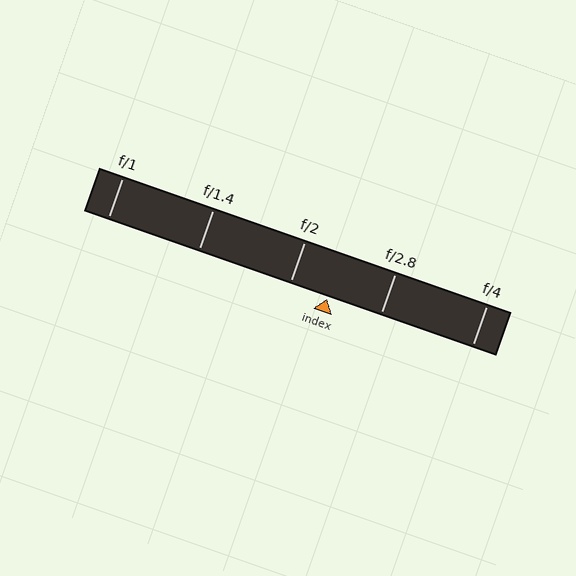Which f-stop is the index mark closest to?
The index mark is closest to f/2.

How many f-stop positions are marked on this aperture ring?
There are 5 f-stop positions marked.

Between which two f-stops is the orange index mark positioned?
The index mark is between f/2 and f/2.8.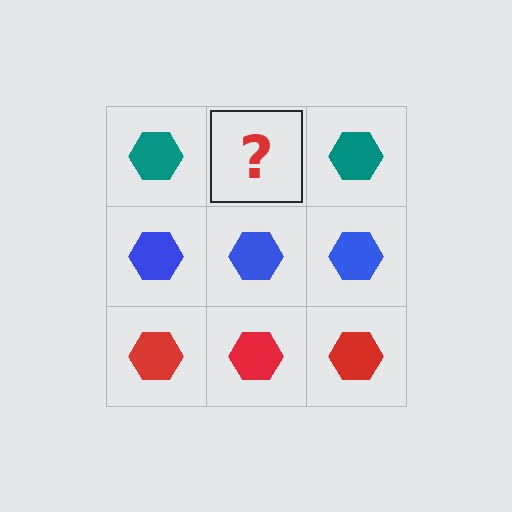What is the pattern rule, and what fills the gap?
The rule is that each row has a consistent color. The gap should be filled with a teal hexagon.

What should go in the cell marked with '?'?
The missing cell should contain a teal hexagon.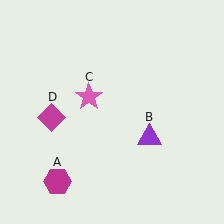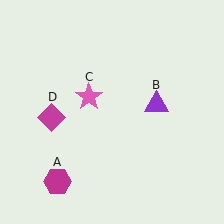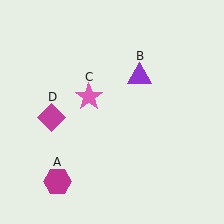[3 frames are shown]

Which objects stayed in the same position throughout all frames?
Magenta hexagon (object A) and pink star (object C) and magenta diamond (object D) remained stationary.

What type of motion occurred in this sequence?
The purple triangle (object B) rotated counterclockwise around the center of the scene.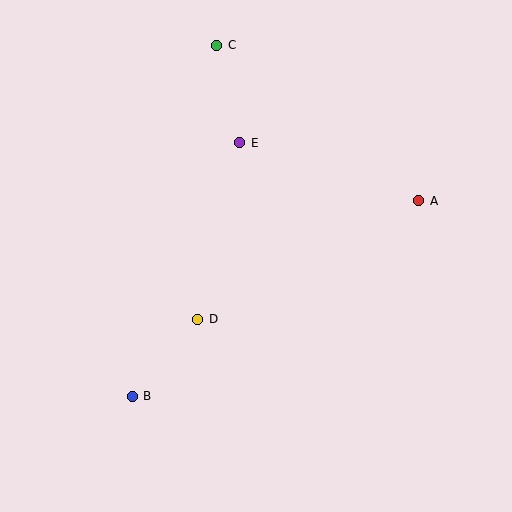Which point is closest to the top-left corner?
Point C is closest to the top-left corner.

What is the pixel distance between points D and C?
The distance between D and C is 275 pixels.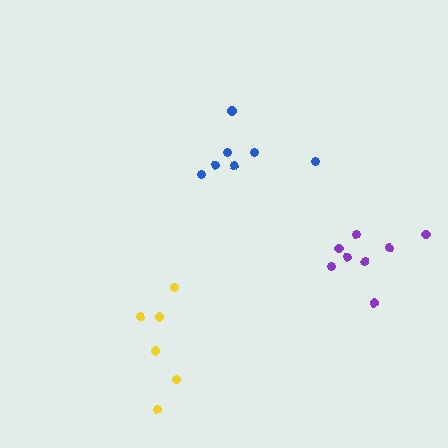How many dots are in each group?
Group 1: 7 dots, Group 2: 8 dots, Group 3: 6 dots (21 total).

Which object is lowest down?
The yellow cluster is bottommost.